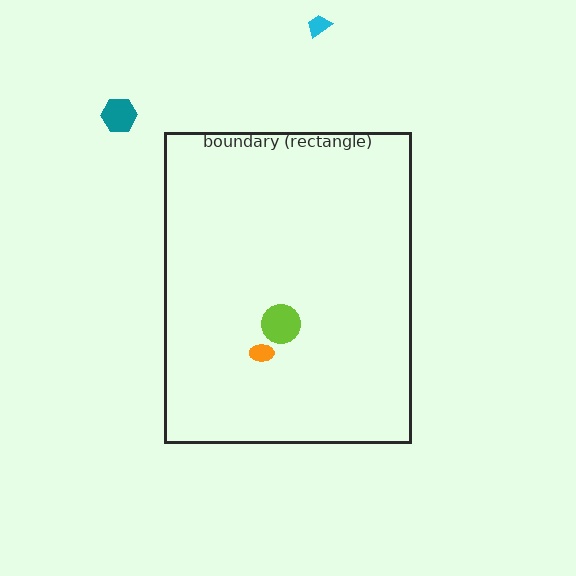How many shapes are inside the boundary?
2 inside, 2 outside.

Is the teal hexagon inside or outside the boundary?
Outside.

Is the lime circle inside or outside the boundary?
Inside.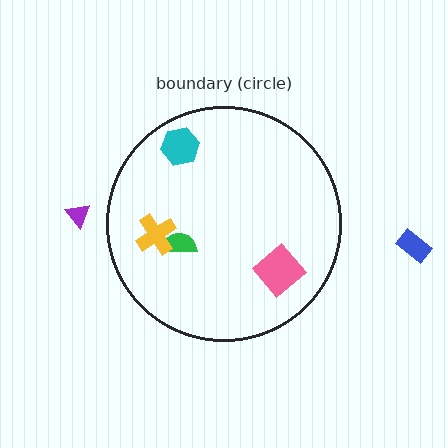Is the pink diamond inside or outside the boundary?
Inside.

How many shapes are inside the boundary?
4 inside, 2 outside.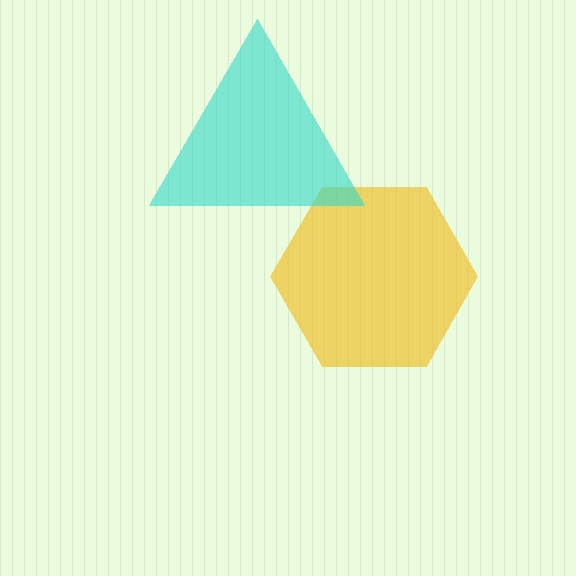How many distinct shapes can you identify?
There are 2 distinct shapes: a yellow hexagon, a cyan triangle.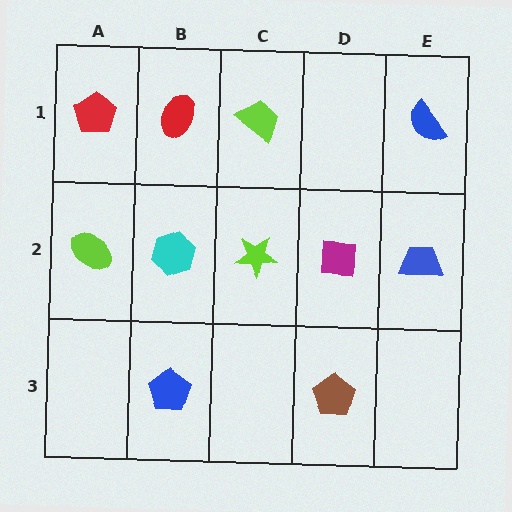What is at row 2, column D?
A magenta square.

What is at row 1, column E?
A blue semicircle.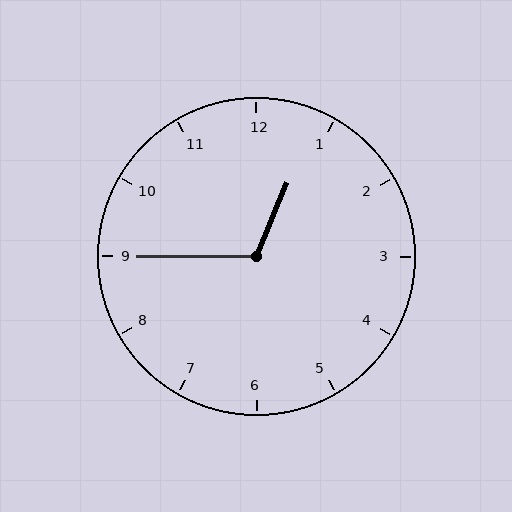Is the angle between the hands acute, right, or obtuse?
It is obtuse.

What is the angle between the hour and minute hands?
Approximately 112 degrees.